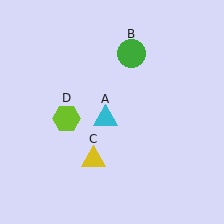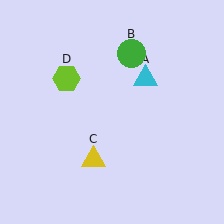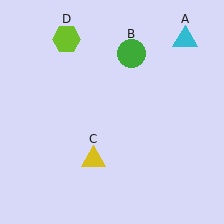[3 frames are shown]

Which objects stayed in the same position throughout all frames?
Green circle (object B) and yellow triangle (object C) remained stationary.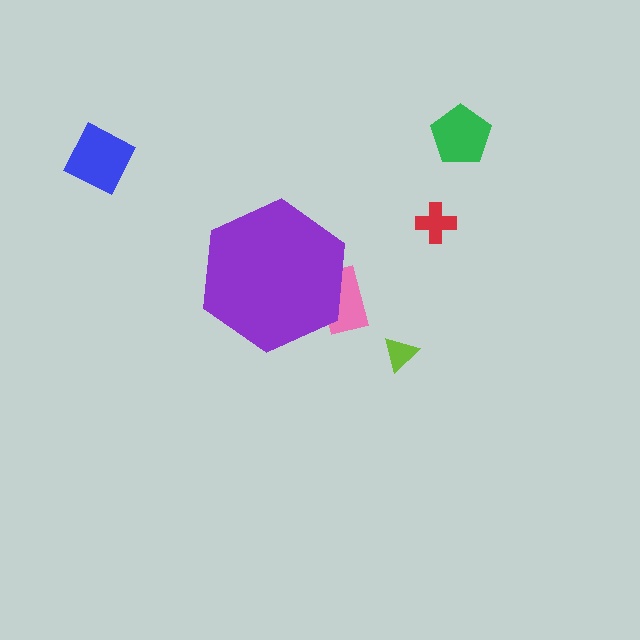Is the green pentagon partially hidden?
No, the green pentagon is fully visible.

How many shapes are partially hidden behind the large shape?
1 shape is partially hidden.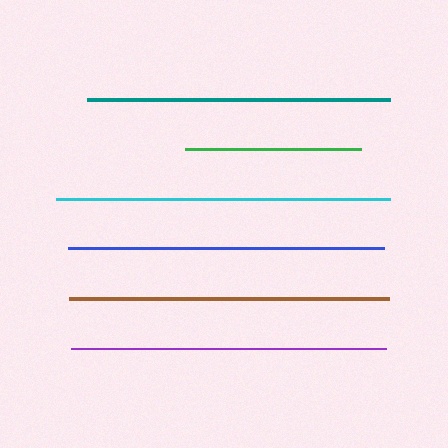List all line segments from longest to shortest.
From longest to shortest: cyan, brown, blue, purple, teal, green.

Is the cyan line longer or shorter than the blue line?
The cyan line is longer than the blue line.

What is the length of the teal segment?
The teal segment is approximately 303 pixels long.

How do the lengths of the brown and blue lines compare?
The brown and blue lines are approximately the same length.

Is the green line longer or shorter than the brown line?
The brown line is longer than the green line.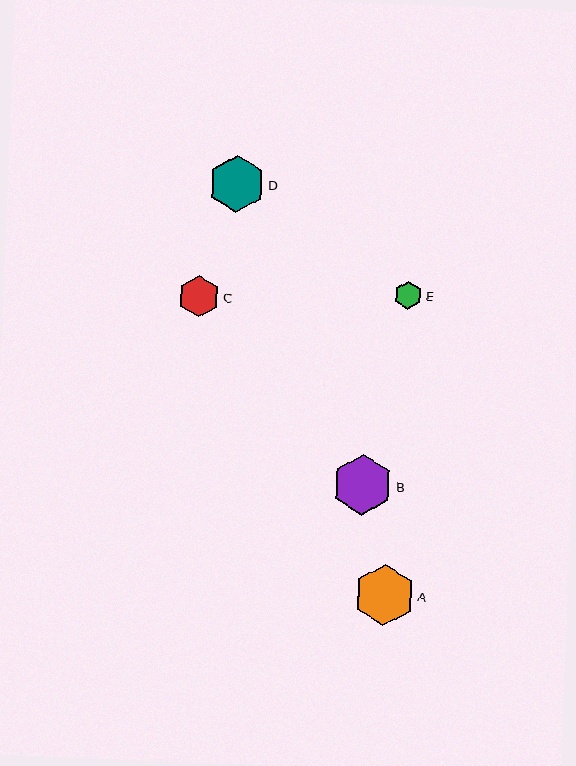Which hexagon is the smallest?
Hexagon E is the smallest with a size of approximately 29 pixels.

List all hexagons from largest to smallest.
From largest to smallest: A, B, D, C, E.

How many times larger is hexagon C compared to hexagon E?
Hexagon C is approximately 1.4 times the size of hexagon E.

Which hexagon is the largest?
Hexagon A is the largest with a size of approximately 61 pixels.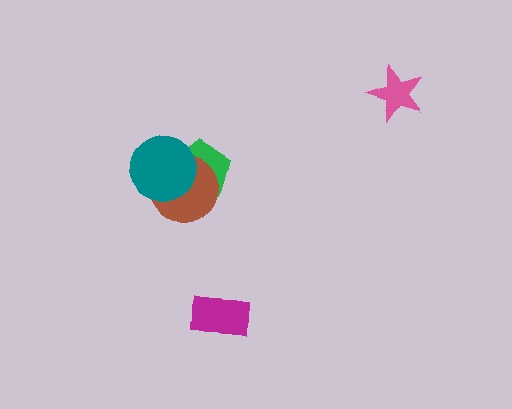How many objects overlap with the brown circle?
2 objects overlap with the brown circle.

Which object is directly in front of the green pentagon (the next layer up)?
The brown circle is directly in front of the green pentagon.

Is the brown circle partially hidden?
Yes, it is partially covered by another shape.